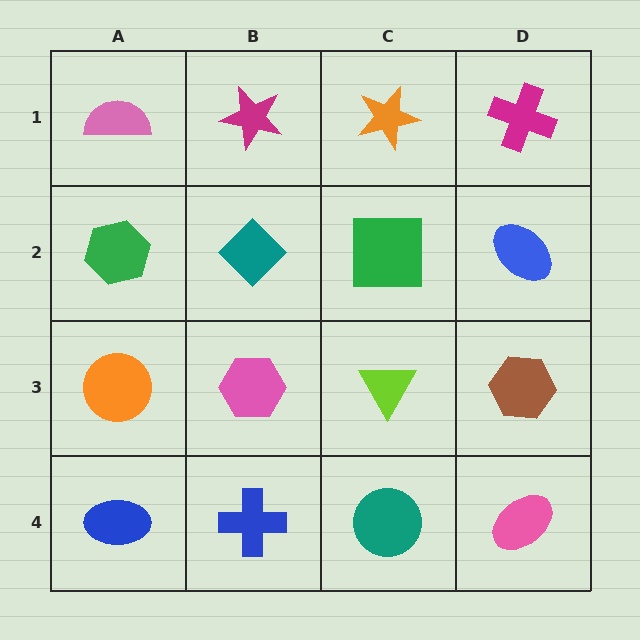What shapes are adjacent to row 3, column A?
A green hexagon (row 2, column A), a blue ellipse (row 4, column A), a pink hexagon (row 3, column B).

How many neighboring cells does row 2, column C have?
4.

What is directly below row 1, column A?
A green hexagon.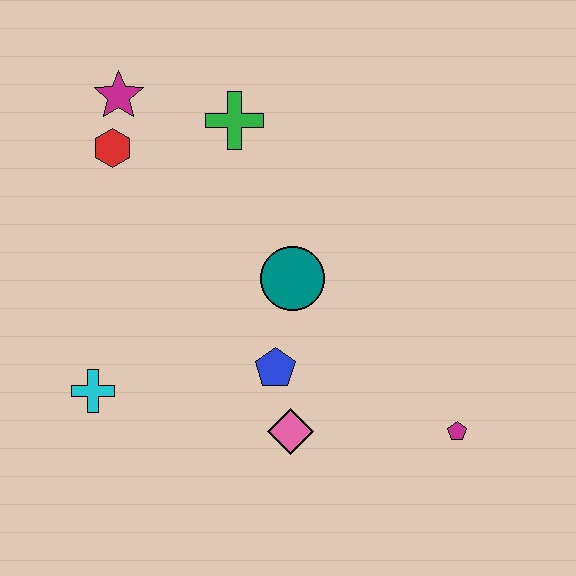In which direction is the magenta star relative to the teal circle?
The magenta star is above the teal circle.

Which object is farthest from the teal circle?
The magenta star is farthest from the teal circle.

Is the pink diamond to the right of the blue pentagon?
Yes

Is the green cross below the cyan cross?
No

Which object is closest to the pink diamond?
The blue pentagon is closest to the pink diamond.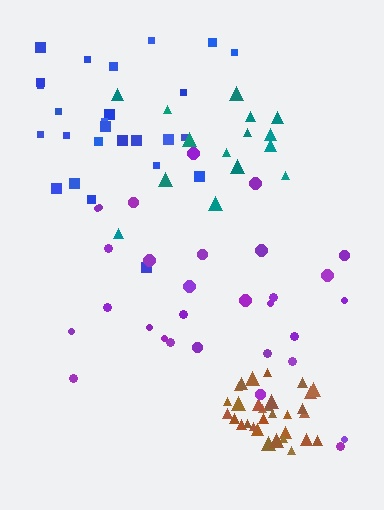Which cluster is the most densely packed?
Brown.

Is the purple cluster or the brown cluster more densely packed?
Brown.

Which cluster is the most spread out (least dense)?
Purple.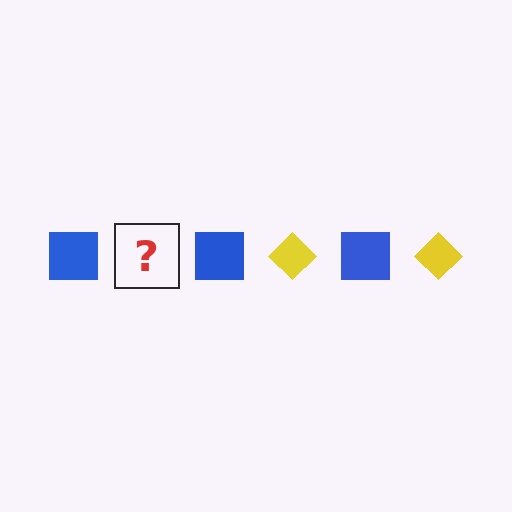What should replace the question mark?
The question mark should be replaced with a yellow diamond.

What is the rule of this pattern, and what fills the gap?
The rule is that the pattern alternates between blue square and yellow diamond. The gap should be filled with a yellow diamond.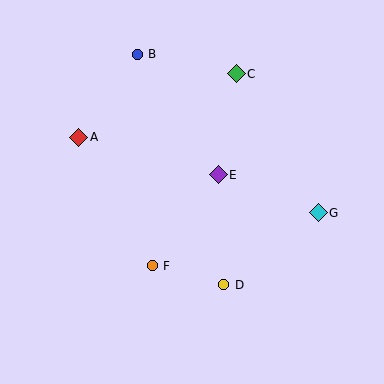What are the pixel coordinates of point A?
Point A is at (79, 137).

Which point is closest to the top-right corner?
Point C is closest to the top-right corner.